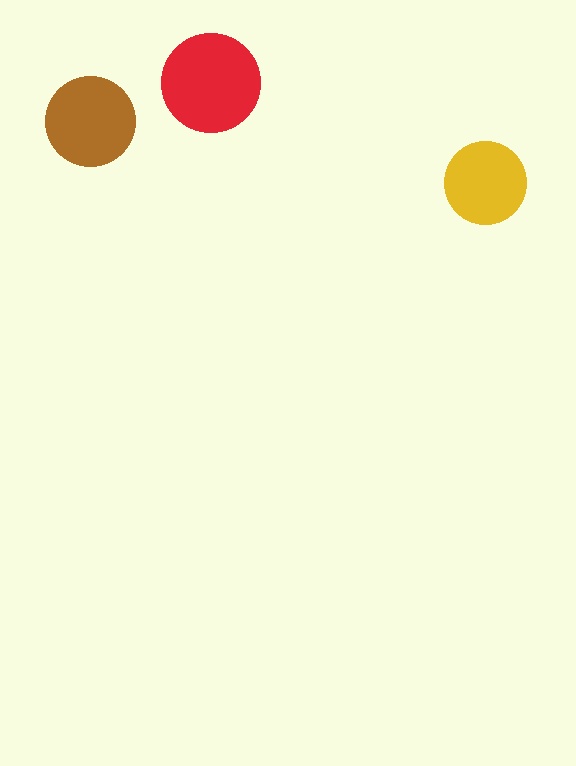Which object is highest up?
The red circle is topmost.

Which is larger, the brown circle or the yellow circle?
The brown one.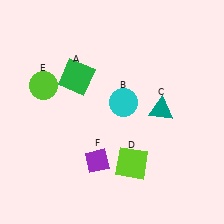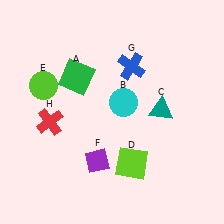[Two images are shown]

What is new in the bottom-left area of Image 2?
A red cross (H) was added in the bottom-left area of Image 2.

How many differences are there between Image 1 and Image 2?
There are 2 differences between the two images.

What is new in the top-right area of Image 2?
A blue cross (G) was added in the top-right area of Image 2.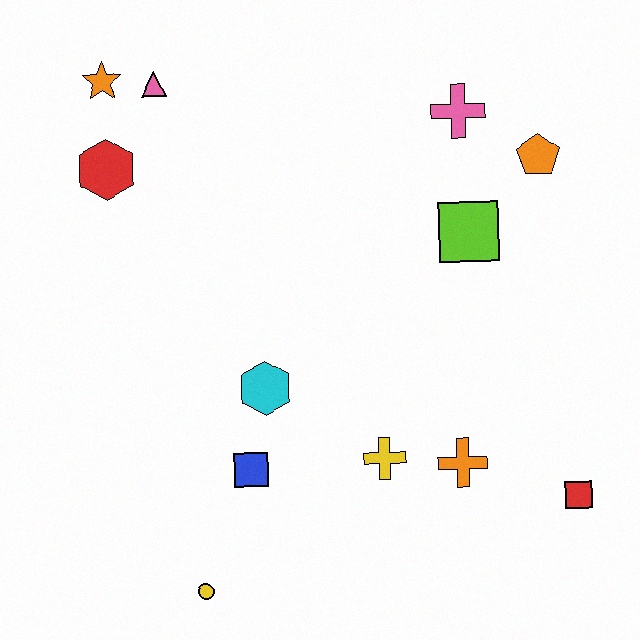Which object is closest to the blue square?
The cyan hexagon is closest to the blue square.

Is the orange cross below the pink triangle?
Yes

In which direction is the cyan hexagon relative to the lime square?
The cyan hexagon is to the left of the lime square.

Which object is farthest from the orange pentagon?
The yellow circle is farthest from the orange pentagon.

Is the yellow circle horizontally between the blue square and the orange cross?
No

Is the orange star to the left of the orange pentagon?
Yes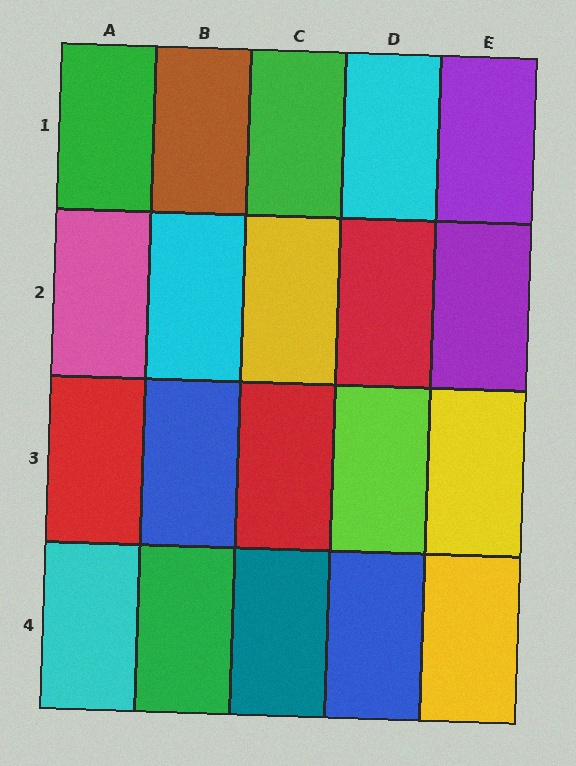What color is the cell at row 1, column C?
Green.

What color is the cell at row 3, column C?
Red.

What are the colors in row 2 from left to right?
Pink, cyan, yellow, red, purple.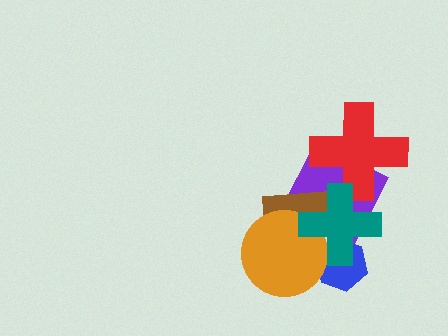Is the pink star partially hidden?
Yes, it is partially covered by another shape.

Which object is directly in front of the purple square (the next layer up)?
The red cross is directly in front of the purple square.